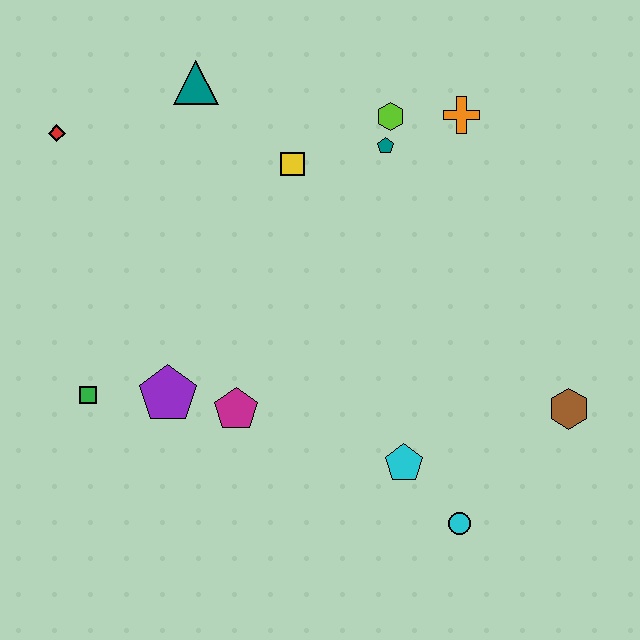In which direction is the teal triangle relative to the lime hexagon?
The teal triangle is to the left of the lime hexagon.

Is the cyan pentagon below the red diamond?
Yes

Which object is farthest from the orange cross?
The green square is farthest from the orange cross.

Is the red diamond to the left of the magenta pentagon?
Yes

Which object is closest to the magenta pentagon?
The purple pentagon is closest to the magenta pentagon.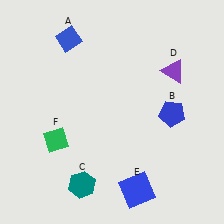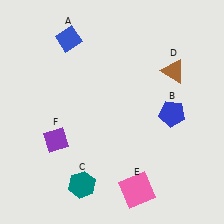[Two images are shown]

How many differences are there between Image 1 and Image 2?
There are 3 differences between the two images.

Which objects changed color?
D changed from purple to brown. E changed from blue to pink. F changed from green to purple.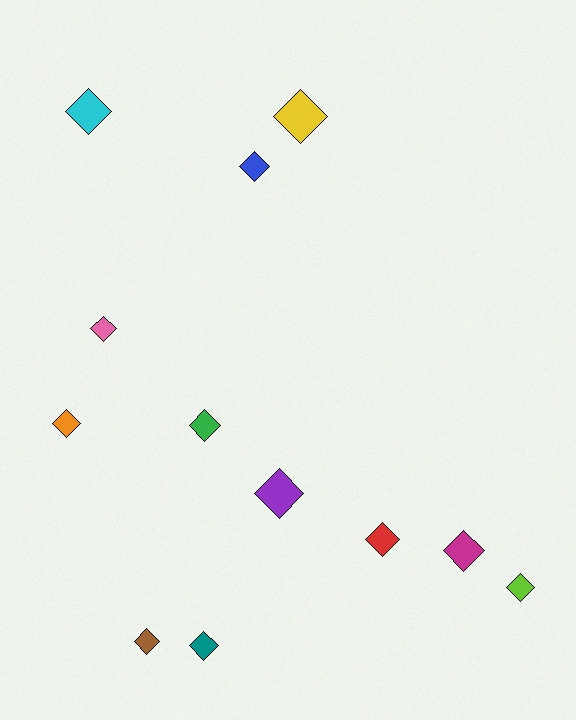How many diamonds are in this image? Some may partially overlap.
There are 12 diamonds.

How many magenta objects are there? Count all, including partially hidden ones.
There is 1 magenta object.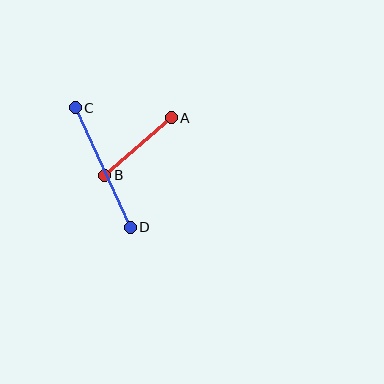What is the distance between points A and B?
The distance is approximately 88 pixels.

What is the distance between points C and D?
The distance is approximately 131 pixels.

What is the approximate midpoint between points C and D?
The midpoint is at approximately (103, 167) pixels.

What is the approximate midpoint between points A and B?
The midpoint is at approximately (138, 146) pixels.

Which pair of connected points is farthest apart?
Points C and D are farthest apart.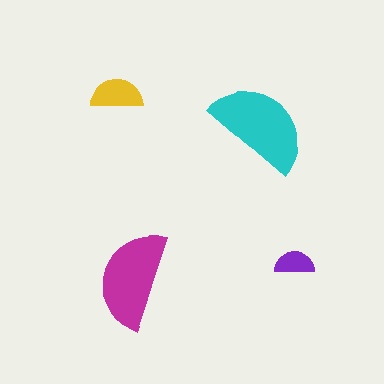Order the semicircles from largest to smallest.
the cyan one, the magenta one, the yellow one, the purple one.